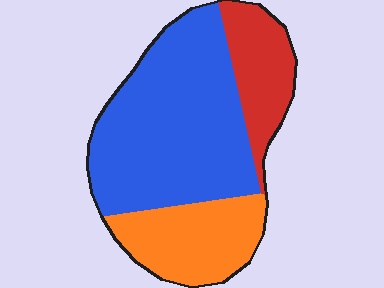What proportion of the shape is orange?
Orange takes up about one quarter (1/4) of the shape.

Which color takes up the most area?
Blue, at roughly 55%.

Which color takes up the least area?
Red, at roughly 20%.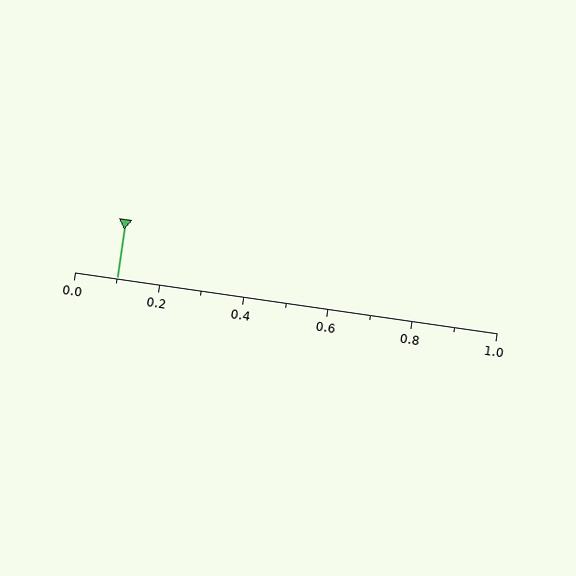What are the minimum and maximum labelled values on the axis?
The axis runs from 0.0 to 1.0.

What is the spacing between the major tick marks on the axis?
The major ticks are spaced 0.2 apart.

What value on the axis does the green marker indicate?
The marker indicates approximately 0.1.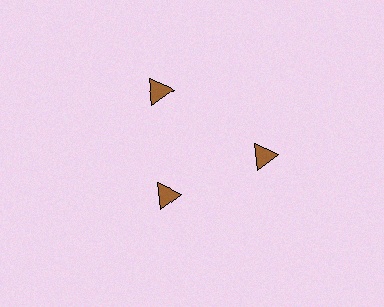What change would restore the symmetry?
The symmetry would be restored by moving it outward, back onto the ring so that all 3 triangles sit at equal angles and equal distance from the center.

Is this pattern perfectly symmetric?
No. The 3 brown triangles are arranged in a ring, but one element near the 7 o'clock position is pulled inward toward the center, breaking the 3-fold rotational symmetry.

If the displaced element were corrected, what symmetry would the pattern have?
It would have 3-fold rotational symmetry — the pattern would map onto itself every 120 degrees.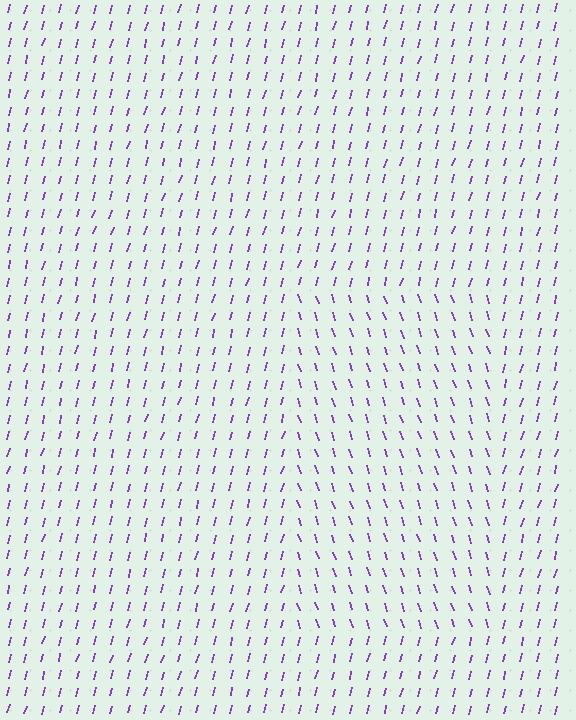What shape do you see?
I see a rectangle.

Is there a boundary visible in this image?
Yes, there is a texture boundary formed by a change in line orientation.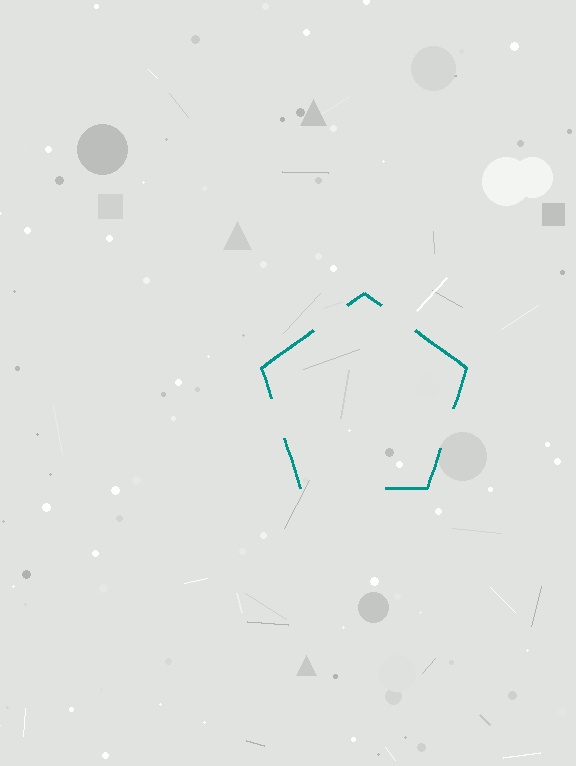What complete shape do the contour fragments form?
The contour fragments form a pentagon.